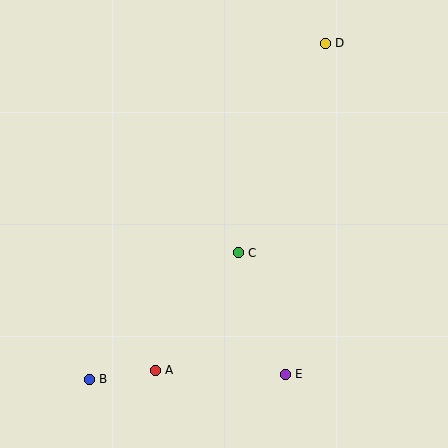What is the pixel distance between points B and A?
The distance between B and A is 66 pixels.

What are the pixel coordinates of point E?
Point E is at (285, 374).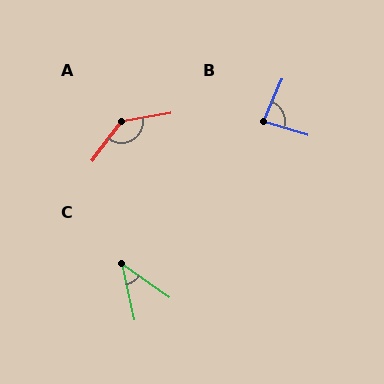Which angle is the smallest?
C, at approximately 42 degrees.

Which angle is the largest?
A, at approximately 136 degrees.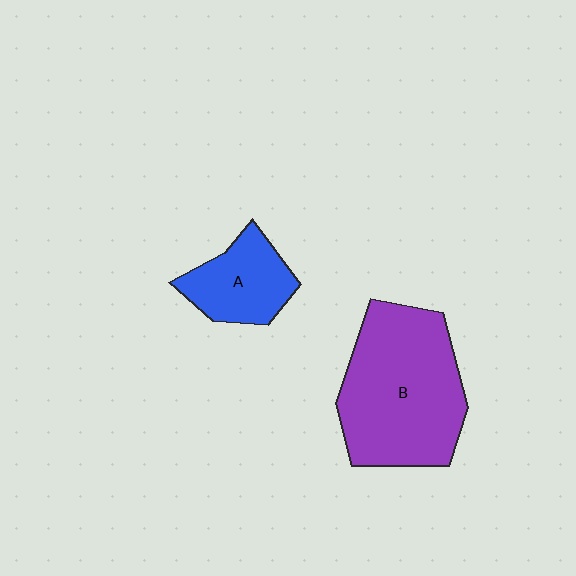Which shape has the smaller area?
Shape A (blue).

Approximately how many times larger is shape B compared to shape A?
Approximately 2.3 times.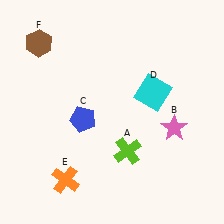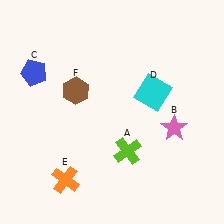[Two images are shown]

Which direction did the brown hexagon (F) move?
The brown hexagon (F) moved down.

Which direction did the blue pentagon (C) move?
The blue pentagon (C) moved left.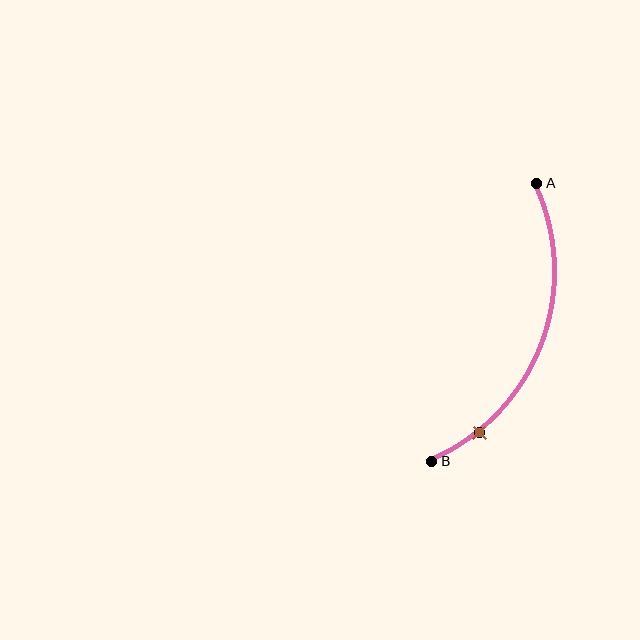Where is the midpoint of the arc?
The arc midpoint is the point on the curve farthest from the straight line joining A and B. It sits to the right of that line.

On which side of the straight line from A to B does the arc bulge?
The arc bulges to the right of the straight line connecting A and B.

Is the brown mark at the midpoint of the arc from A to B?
No. The brown mark lies on the arc but is closer to endpoint B. The arc midpoint would be at the point on the curve equidistant along the arc from both A and B.